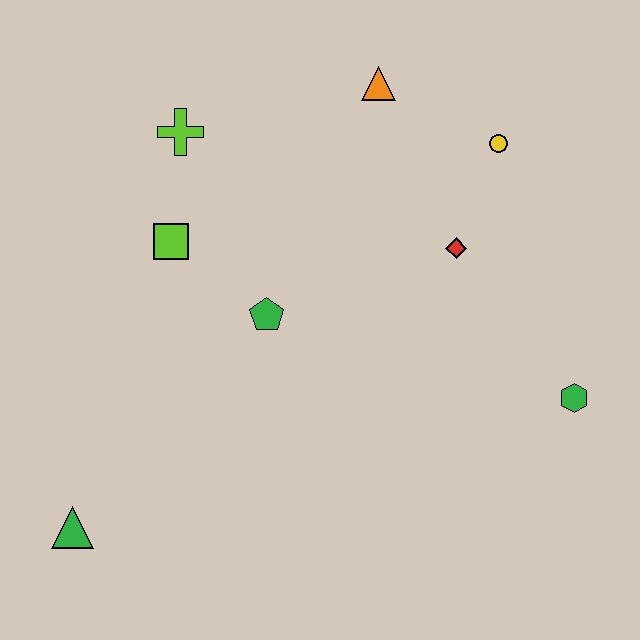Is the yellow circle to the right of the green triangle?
Yes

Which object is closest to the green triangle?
The green pentagon is closest to the green triangle.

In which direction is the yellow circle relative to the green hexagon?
The yellow circle is above the green hexagon.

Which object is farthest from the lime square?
The green hexagon is farthest from the lime square.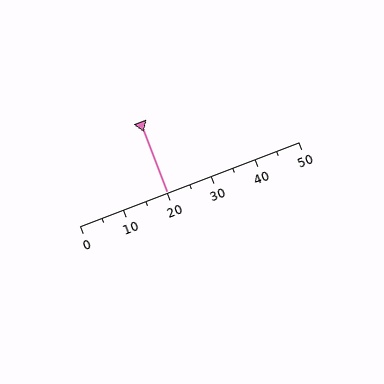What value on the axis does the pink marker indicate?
The marker indicates approximately 20.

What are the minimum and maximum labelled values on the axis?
The axis runs from 0 to 50.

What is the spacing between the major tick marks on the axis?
The major ticks are spaced 10 apart.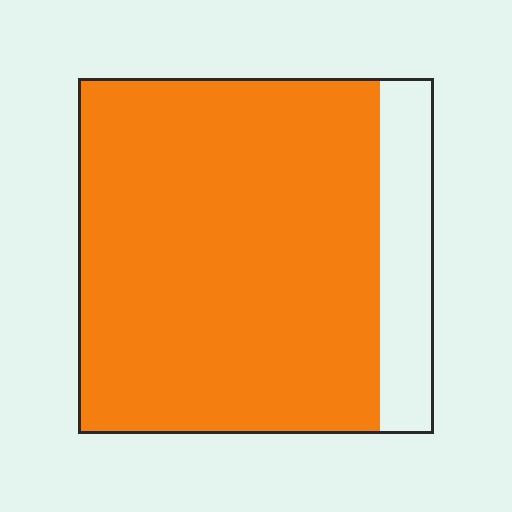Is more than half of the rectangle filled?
Yes.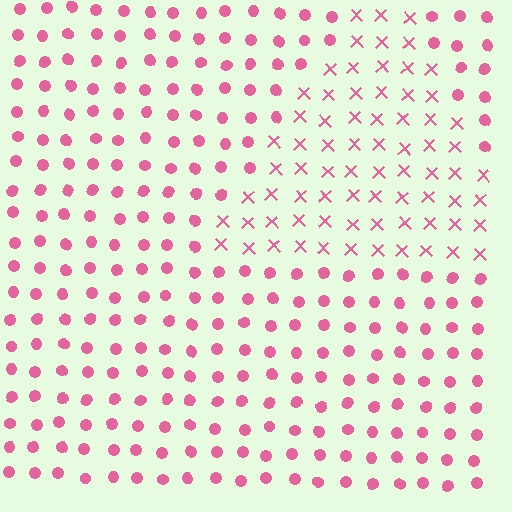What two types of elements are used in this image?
The image uses X marks inside the triangle region and circles outside it.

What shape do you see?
I see a triangle.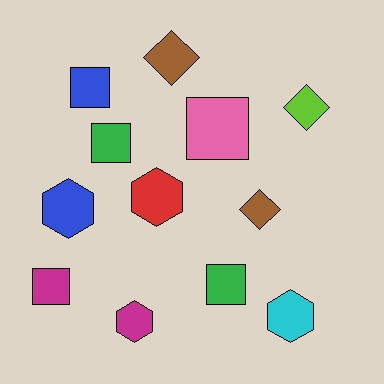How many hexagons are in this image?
There are 4 hexagons.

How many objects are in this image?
There are 12 objects.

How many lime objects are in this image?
There is 1 lime object.